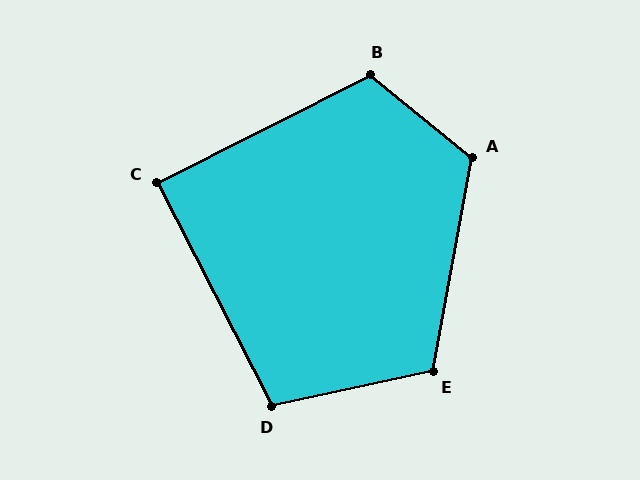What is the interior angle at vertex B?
Approximately 114 degrees (obtuse).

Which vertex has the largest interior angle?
A, at approximately 119 degrees.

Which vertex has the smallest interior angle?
C, at approximately 90 degrees.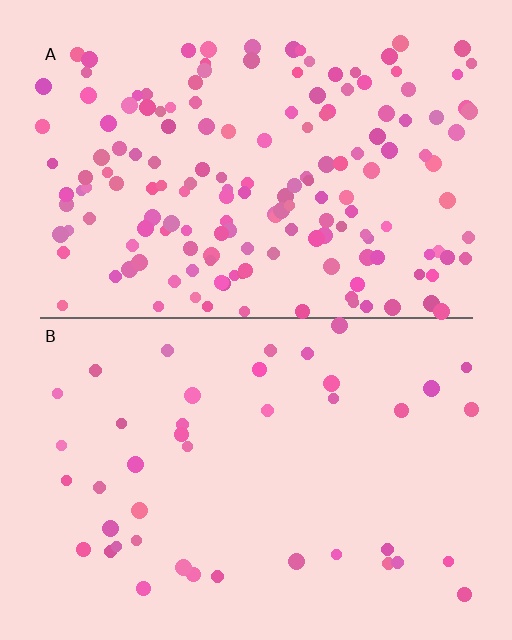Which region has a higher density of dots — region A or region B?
A (the top).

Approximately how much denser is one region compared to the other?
Approximately 3.9× — region A over region B.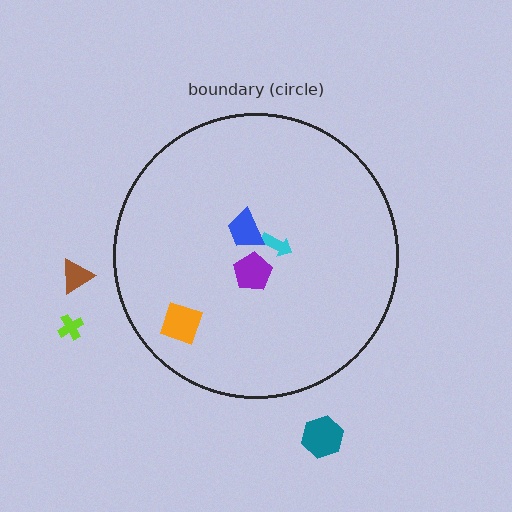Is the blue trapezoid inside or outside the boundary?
Inside.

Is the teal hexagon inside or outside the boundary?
Outside.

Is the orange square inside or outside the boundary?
Inside.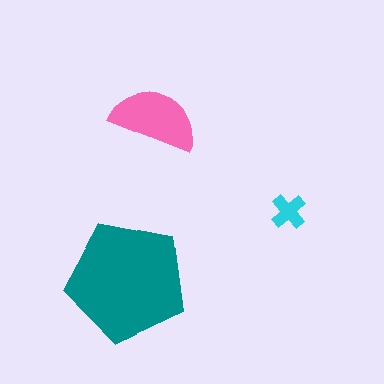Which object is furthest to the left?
The teal pentagon is leftmost.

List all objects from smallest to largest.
The cyan cross, the pink semicircle, the teal pentagon.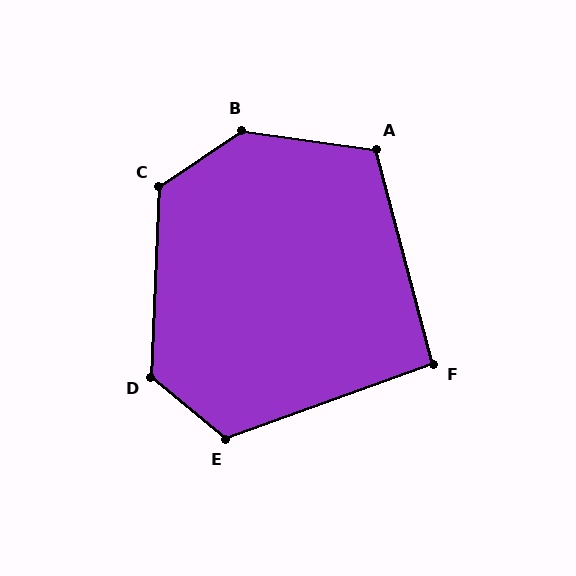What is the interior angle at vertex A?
Approximately 113 degrees (obtuse).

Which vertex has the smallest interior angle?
F, at approximately 95 degrees.